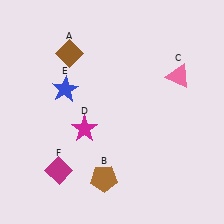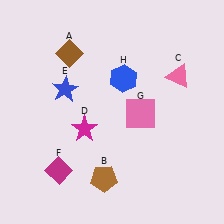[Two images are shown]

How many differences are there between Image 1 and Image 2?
There are 2 differences between the two images.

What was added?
A pink square (G), a blue hexagon (H) were added in Image 2.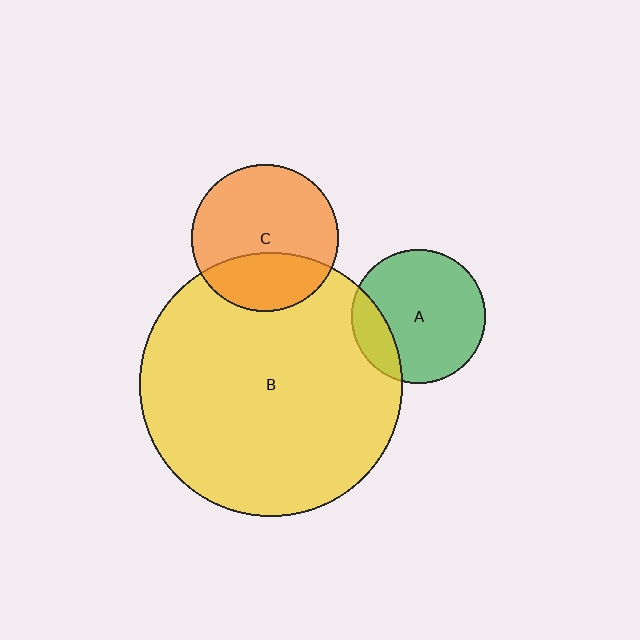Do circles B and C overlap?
Yes.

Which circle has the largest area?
Circle B (yellow).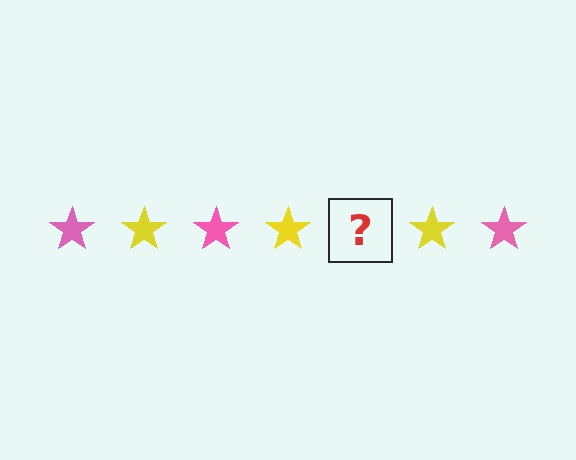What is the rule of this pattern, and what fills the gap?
The rule is that the pattern cycles through pink, yellow stars. The gap should be filled with a pink star.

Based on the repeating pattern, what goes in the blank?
The blank should be a pink star.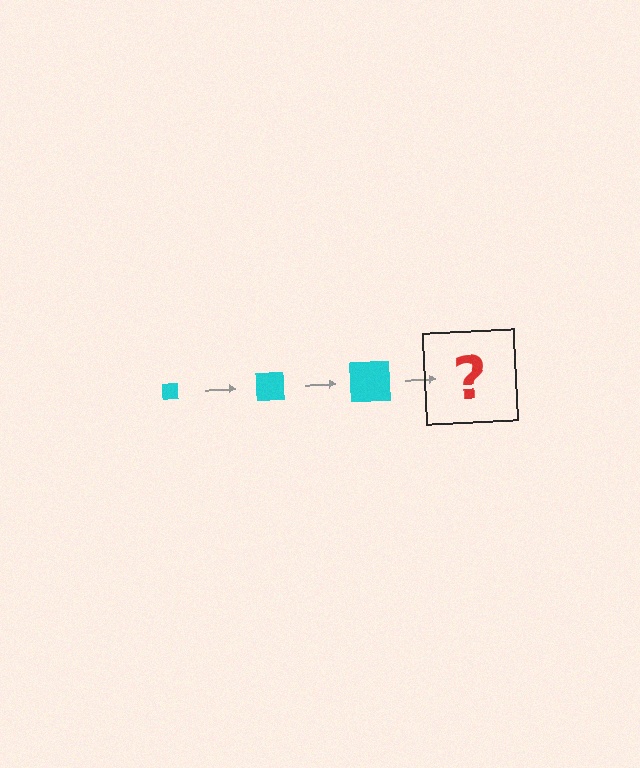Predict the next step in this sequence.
The next step is a cyan square, larger than the previous one.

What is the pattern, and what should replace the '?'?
The pattern is that the square gets progressively larger each step. The '?' should be a cyan square, larger than the previous one.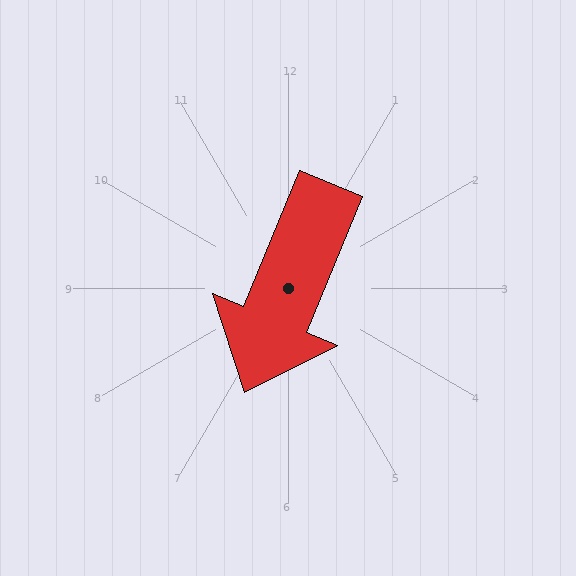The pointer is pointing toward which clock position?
Roughly 7 o'clock.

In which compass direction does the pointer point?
Southwest.